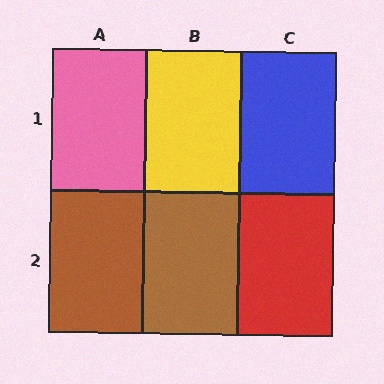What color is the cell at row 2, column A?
Brown.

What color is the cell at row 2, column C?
Red.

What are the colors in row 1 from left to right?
Pink, yellow, blue.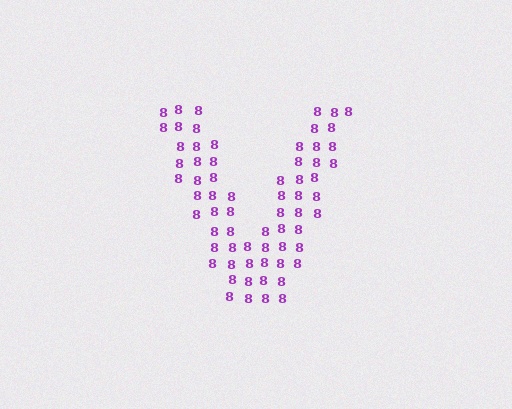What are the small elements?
The small elements are digit 8's.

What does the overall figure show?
The overall figure shows the letter V.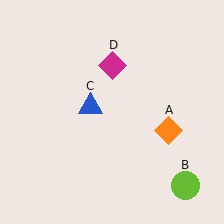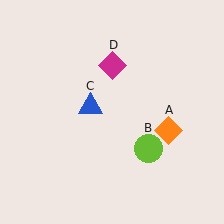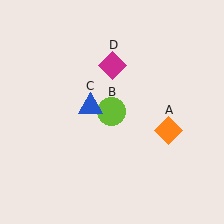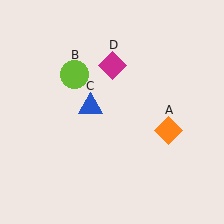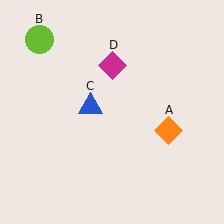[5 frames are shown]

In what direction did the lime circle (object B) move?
The lime circle (object B) moved up and to the left.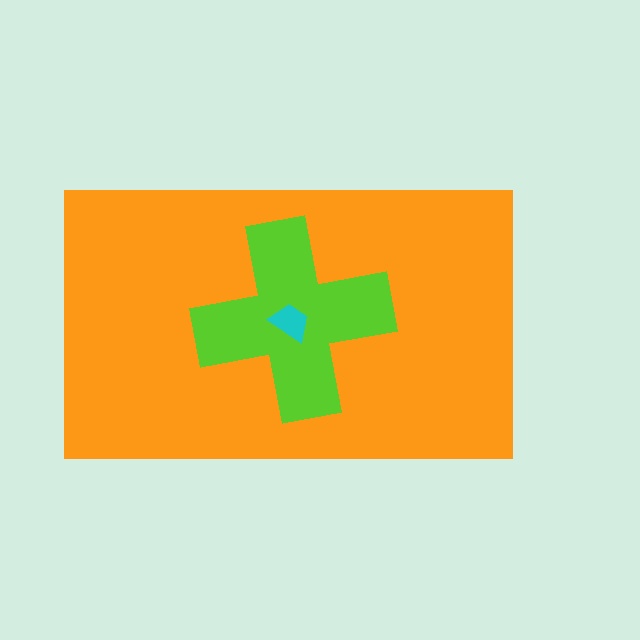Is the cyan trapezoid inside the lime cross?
Yes.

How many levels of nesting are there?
3.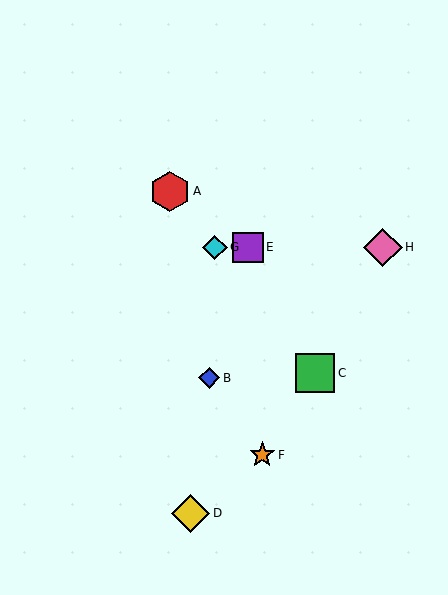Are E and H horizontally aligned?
Yes, both are at y≈247.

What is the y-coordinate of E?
Object E is at y≈247.